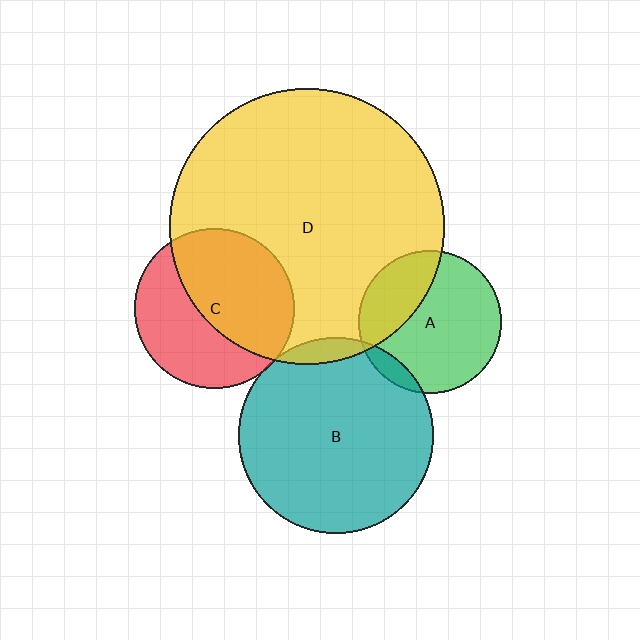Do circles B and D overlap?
Yes.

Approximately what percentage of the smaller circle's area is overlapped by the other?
Approximately 5%.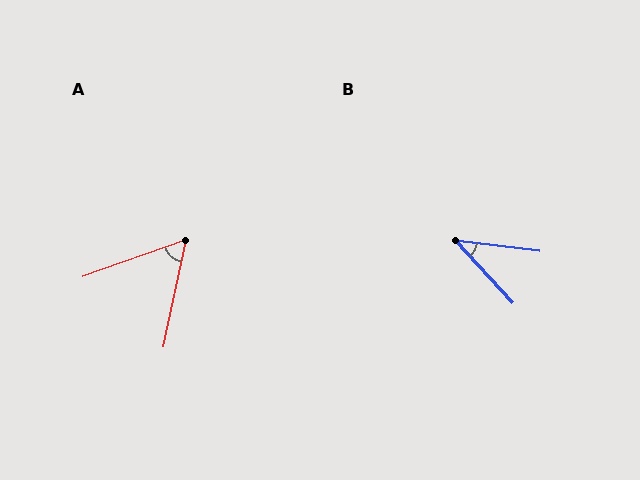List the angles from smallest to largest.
B (40°), A (59°).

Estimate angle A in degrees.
Approximately 59 degrees.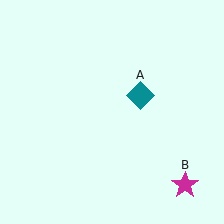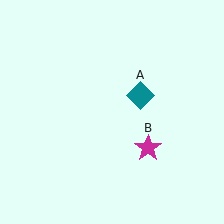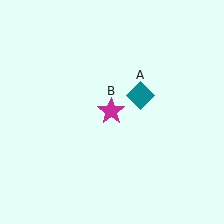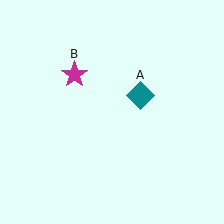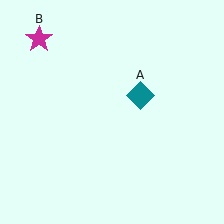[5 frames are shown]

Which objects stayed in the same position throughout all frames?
Teal diamond (object A) remained stationary.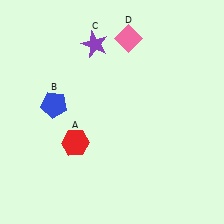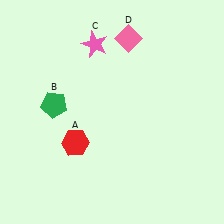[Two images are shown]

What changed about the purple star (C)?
In Image 1, C is purple. In Image 2, it changed to pink.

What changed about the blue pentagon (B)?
In Image 1, B is blue. In Image 2, it changed to green.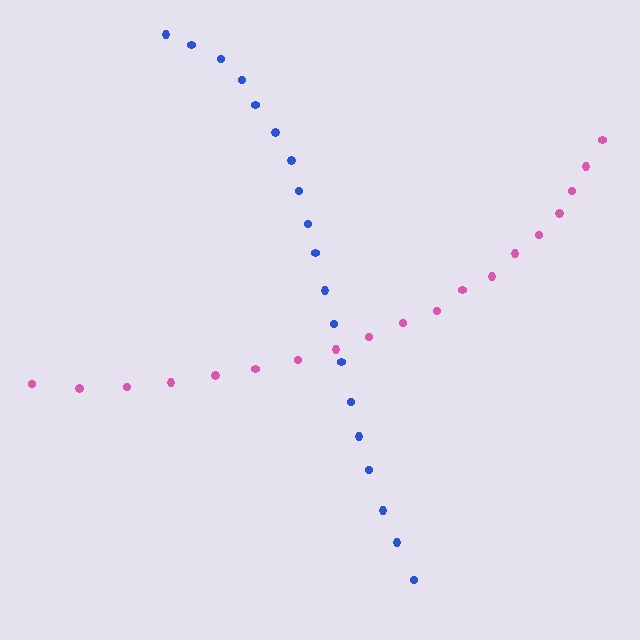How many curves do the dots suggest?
There are 2 distinct paths.